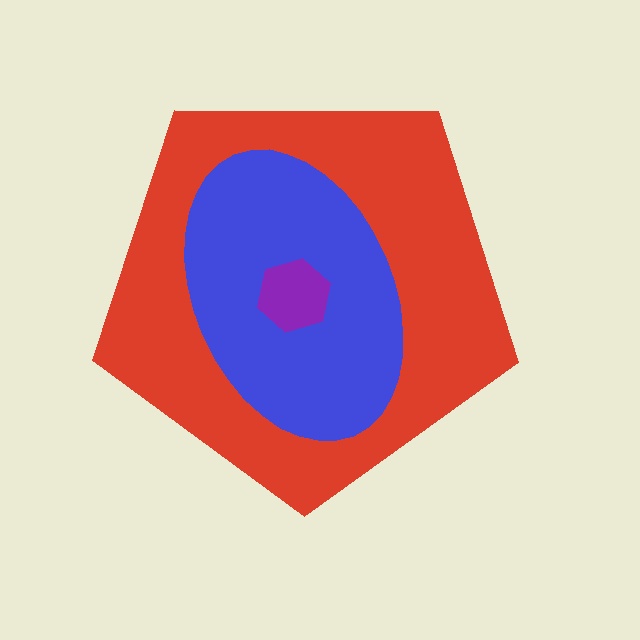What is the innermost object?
The purple hexagon.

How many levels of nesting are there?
3.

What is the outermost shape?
The red pentagon.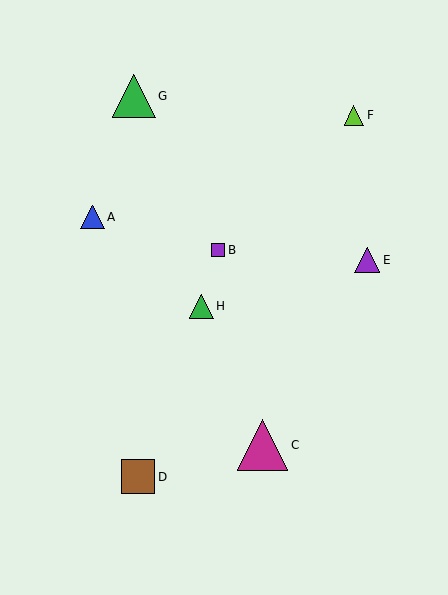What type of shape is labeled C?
Shape C is a magenta triangle.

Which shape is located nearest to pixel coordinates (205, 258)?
The purple square (labeled B) at (218, 250) is nearest to that location.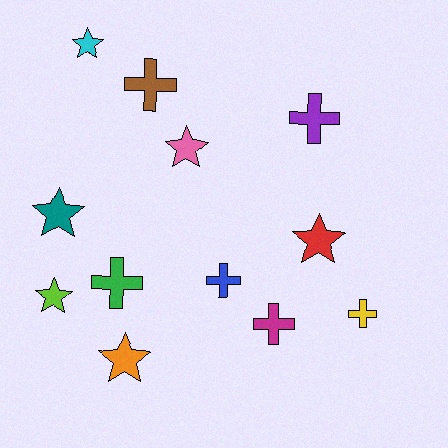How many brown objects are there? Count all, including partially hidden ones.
There is 1 brown object.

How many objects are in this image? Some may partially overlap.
There are 12 objects.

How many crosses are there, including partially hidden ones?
There are 6 crosses.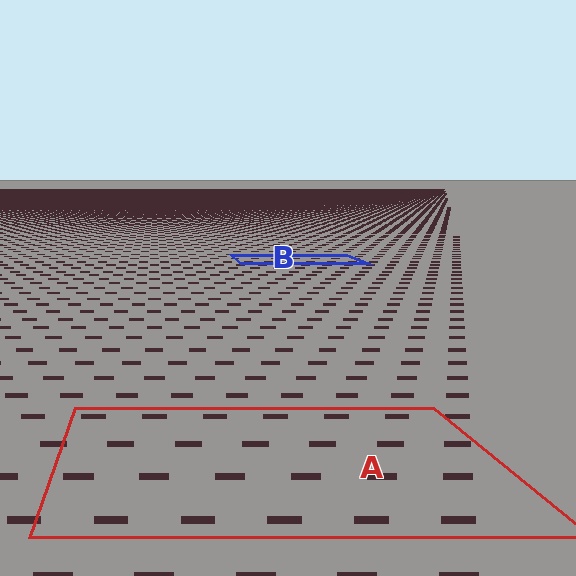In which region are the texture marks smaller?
The texture marks are smaller in region B, because it is farther away.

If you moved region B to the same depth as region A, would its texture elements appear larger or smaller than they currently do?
They would appear larger. At a closer depth, the same texture elements are projected at a bigger on-screen size.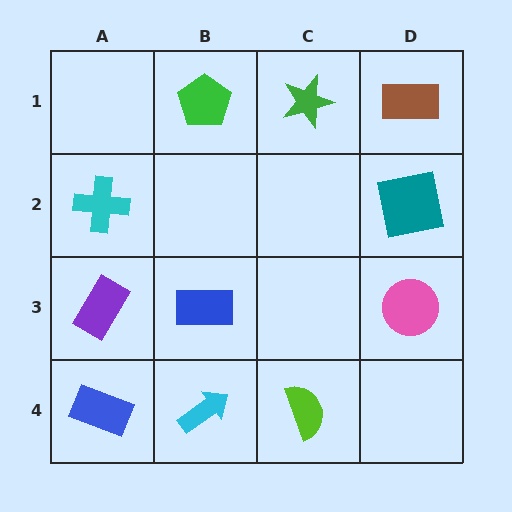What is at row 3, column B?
A blue rectangle.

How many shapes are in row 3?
3 shapes.